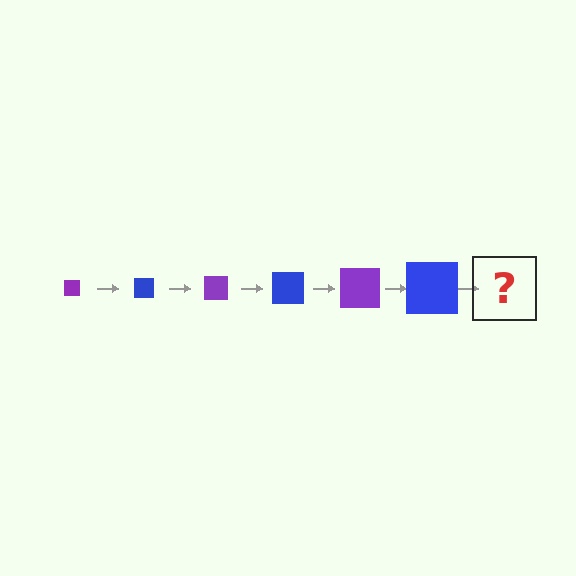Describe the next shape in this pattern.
It should be a purple square, larger than the previous one.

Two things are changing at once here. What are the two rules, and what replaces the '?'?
The two rules are that the square grows larger each step and the color cycles through purple and blue. The '?' should be a purple square, larger than the previous one.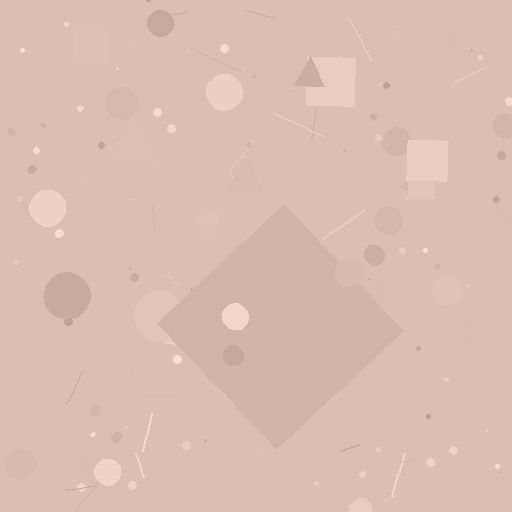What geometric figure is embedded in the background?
A diamond is embedded in the background.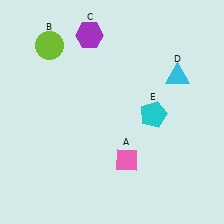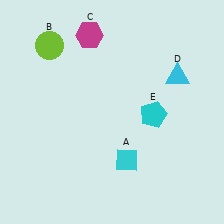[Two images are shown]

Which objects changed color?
A changed from pink to cyan. C changed from purple to magenta.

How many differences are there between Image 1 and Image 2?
There are 2 differences between the two images.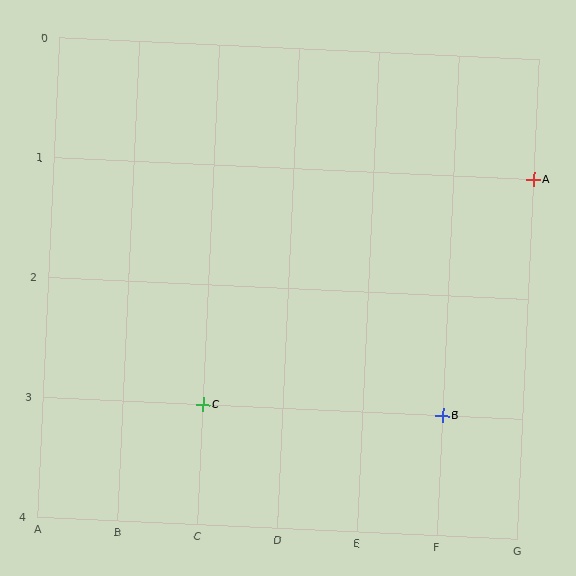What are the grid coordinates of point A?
Point A is at grid coordinates (G, 1).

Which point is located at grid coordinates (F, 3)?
Point B is at (F, 3).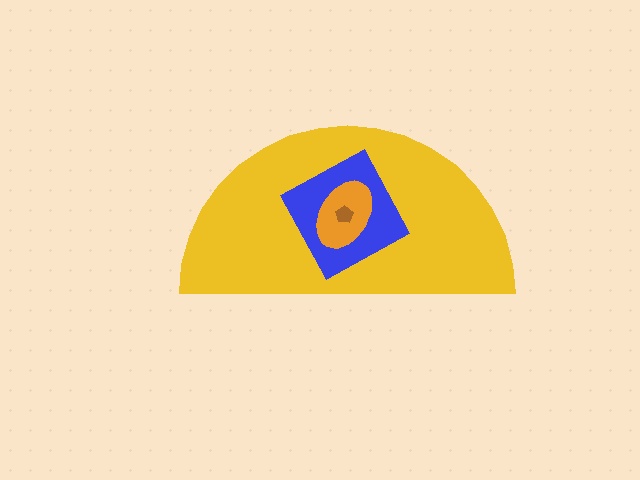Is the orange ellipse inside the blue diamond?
Yes.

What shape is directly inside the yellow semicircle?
The blue diamond.